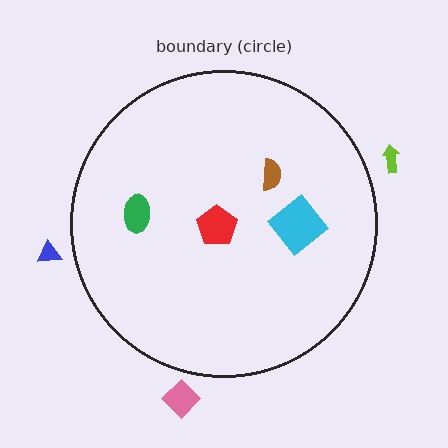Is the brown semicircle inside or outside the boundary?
Inside.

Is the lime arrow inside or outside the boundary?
Outside.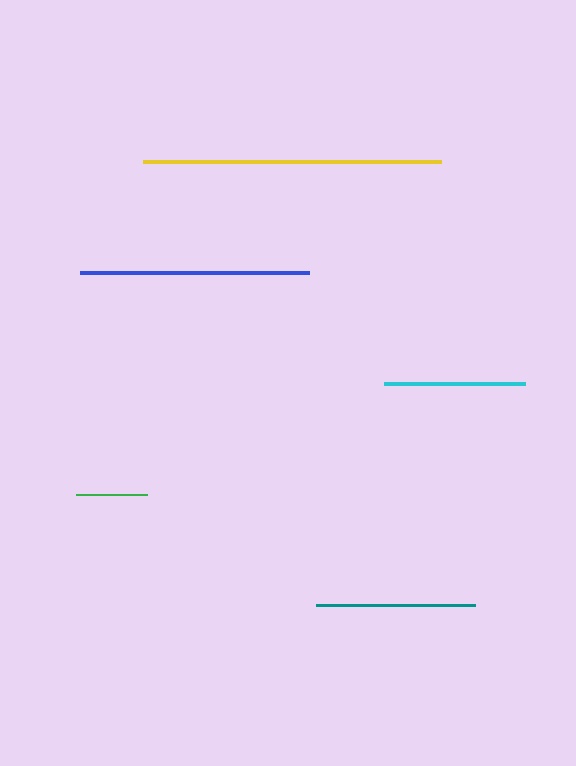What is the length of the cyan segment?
The cyan segment is approximately 141 pixels long.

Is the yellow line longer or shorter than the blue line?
The yellow line is longer than the blue line.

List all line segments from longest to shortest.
From longest to shortest: yellow, blue, teal, cyan, green.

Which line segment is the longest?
The yellow line is the longest at approximately 298 pixels.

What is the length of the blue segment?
The blue segment is approximately 229 pixels long.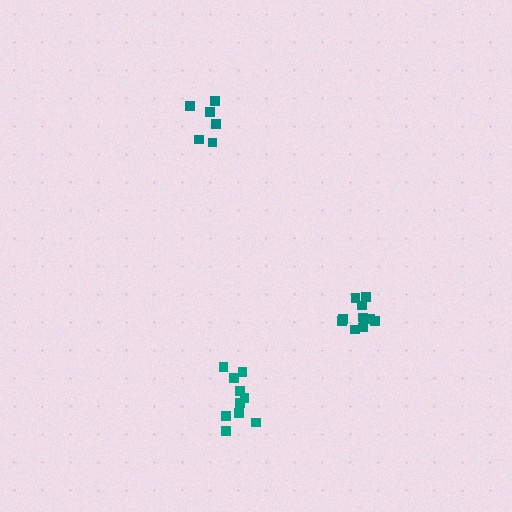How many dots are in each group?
Group 1: 10 dots, Group 2: 6 dots, Group 3: 11 dots (27 total).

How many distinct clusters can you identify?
There are 3 distinct clusters.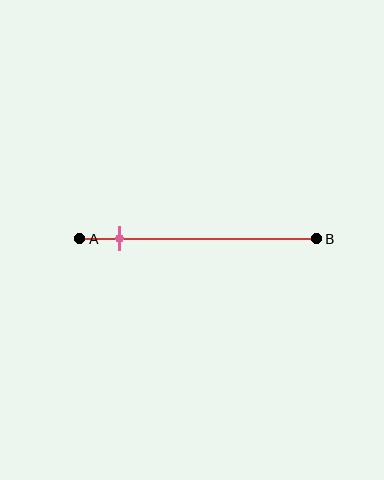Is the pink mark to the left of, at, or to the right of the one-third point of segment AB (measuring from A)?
The pink mark is to the left of the one-third point of segment AB.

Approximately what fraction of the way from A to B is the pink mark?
The pink mark is approximately 15% of the way from A to B.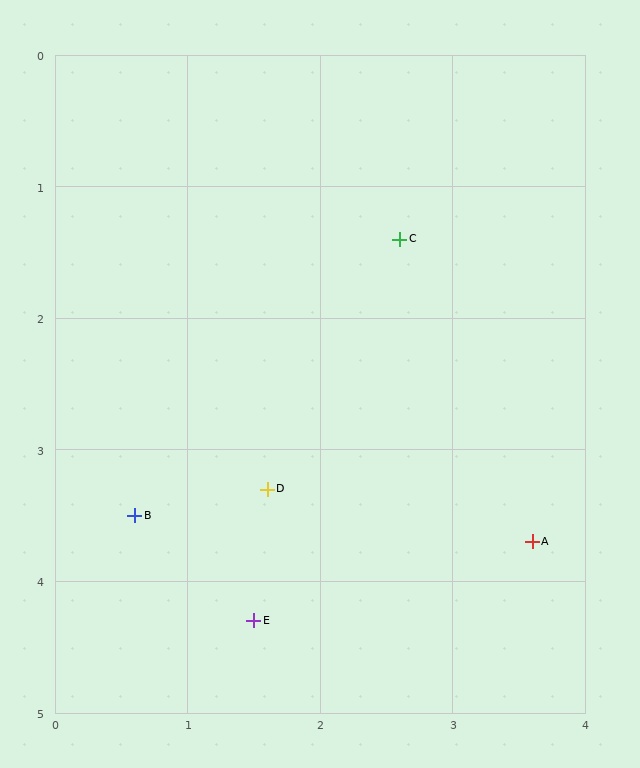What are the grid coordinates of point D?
Point D is at approximately (1.6, 3.3).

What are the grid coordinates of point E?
Point E is at approximately (1.5, 4.3).